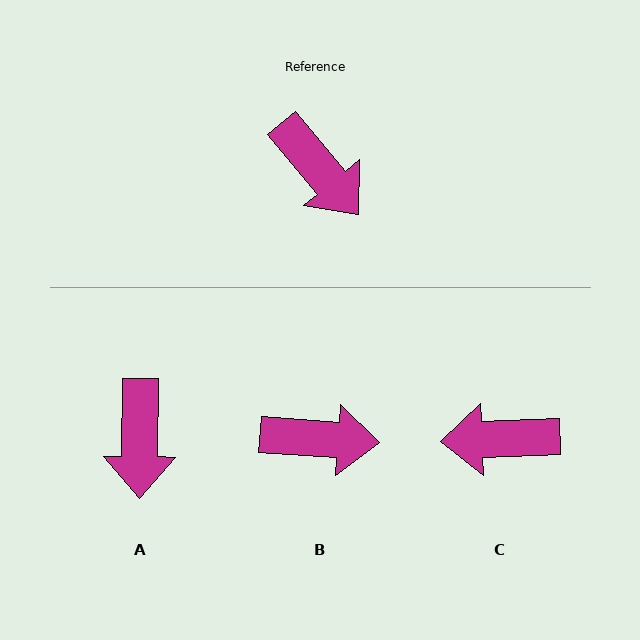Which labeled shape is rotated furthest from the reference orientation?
C, about 127 degrees away.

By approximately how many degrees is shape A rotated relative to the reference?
Approximately 40 degrees clockwise.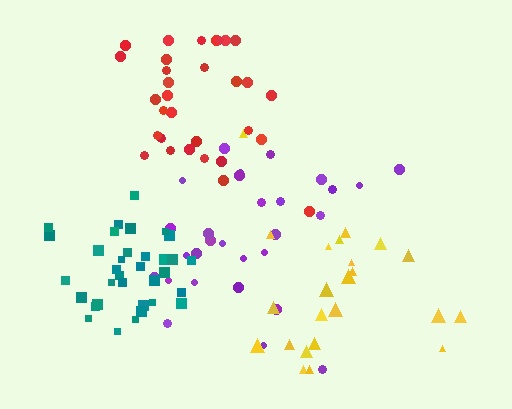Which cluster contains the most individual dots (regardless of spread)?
Teal (35).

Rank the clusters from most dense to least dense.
teal, red, purple, yellow.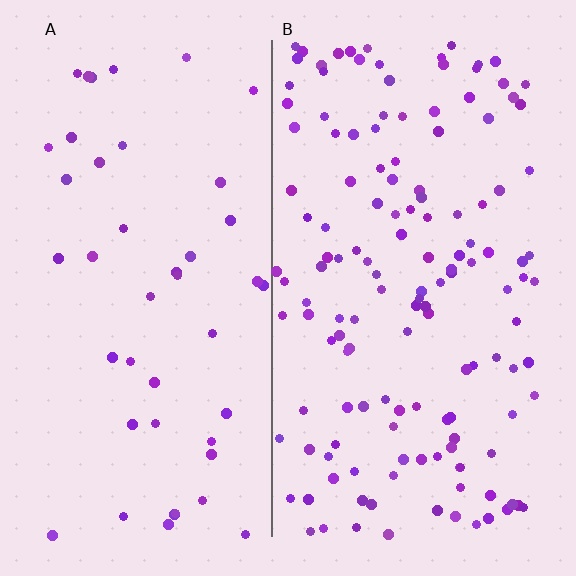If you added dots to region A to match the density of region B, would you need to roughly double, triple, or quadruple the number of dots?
Approximately triple.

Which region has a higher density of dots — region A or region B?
B (the right).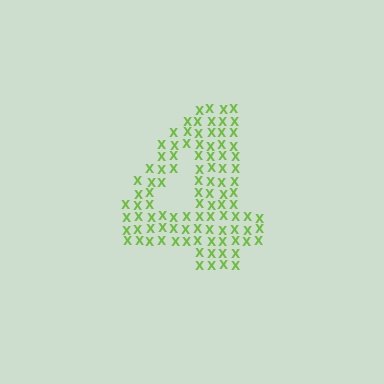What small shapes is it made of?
It is made of small letter X's.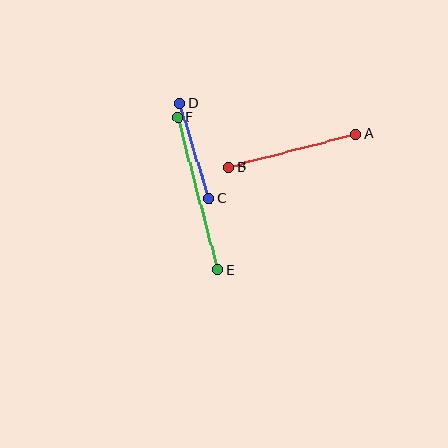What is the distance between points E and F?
The distance is approximately 158 pixels.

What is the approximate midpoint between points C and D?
The midpoint is at approximately (195, 151) pixels.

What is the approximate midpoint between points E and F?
The midpoint is at approximately (198, 194) pixels.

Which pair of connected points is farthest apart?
Points E and F are farthest apart.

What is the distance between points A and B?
The distance is approximately 132 pixels.